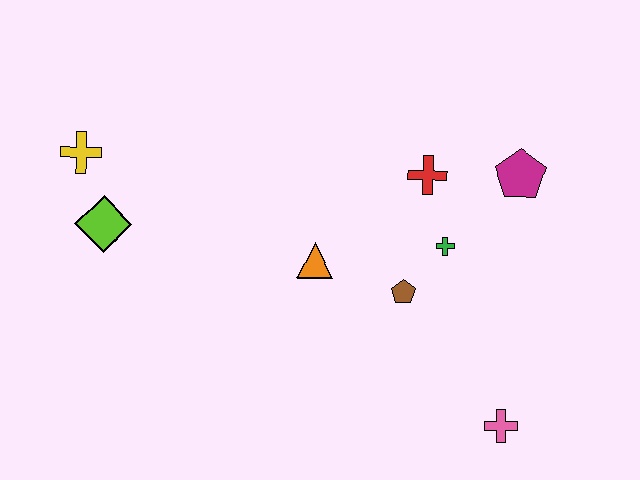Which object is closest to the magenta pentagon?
The red cross is closest to the magenta pentagon.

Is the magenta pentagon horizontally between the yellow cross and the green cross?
No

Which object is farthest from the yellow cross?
The pink cross is farthest from the yellow cross.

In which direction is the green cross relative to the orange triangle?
The green cross is to the right of the orange triangle.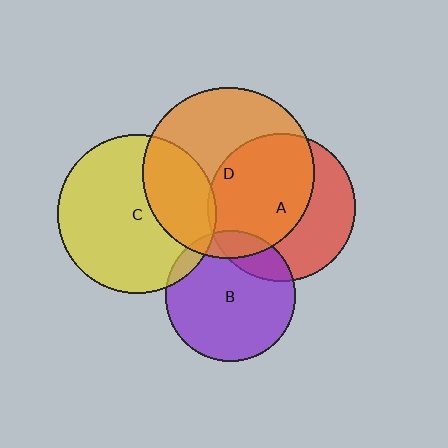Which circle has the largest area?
Circle D (orange).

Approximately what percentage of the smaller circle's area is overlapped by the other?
Approximately 20%.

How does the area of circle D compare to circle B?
Approximately 1.7 times.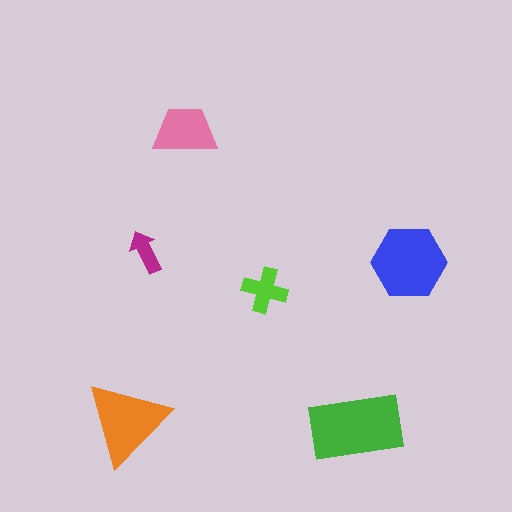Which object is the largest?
The green rectangle.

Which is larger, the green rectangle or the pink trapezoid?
The green rectangle.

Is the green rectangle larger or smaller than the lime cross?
Larger.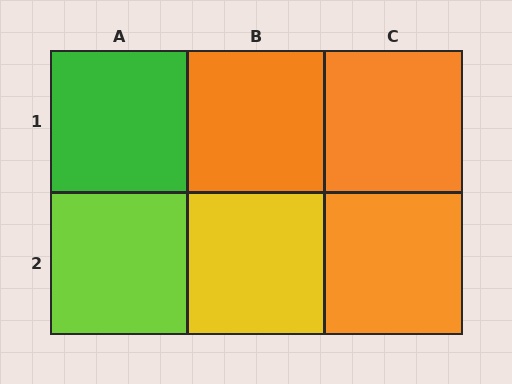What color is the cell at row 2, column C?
Orange.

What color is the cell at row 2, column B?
Yellow.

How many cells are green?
1 cell is green.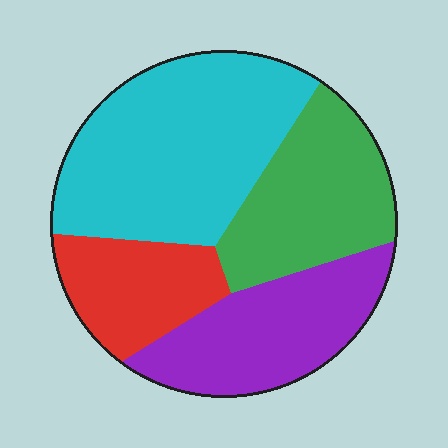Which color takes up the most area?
Cyan, at roughly 40%.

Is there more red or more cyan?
Cyan.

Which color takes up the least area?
Red, at roughly 15%.